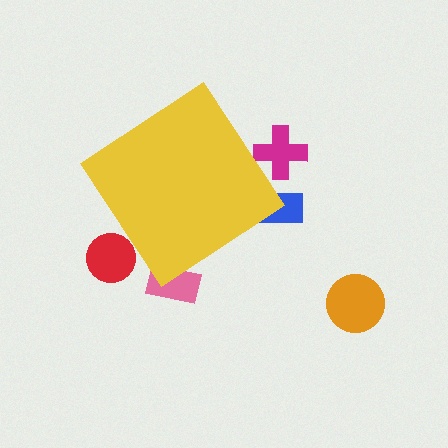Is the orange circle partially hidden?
No, the orange circle is fully visible.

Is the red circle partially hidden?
Yes, the red circle is partially hidden behind the yellow diamond.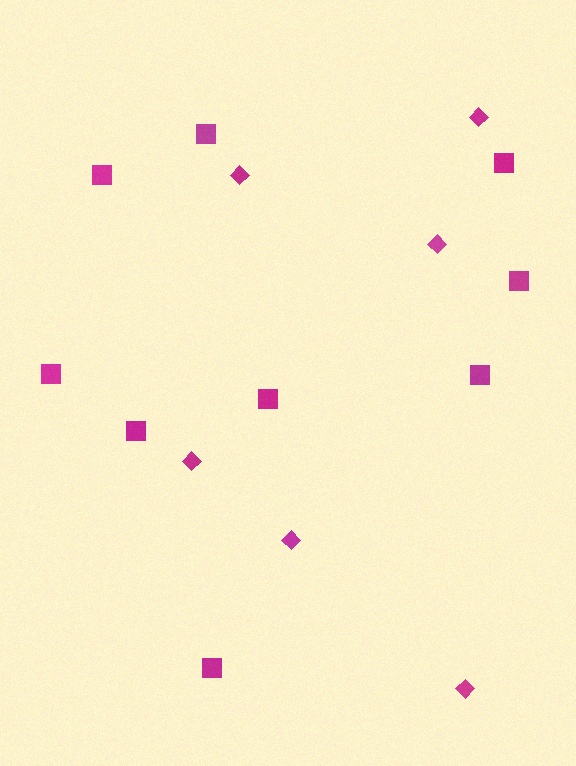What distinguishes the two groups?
There are 2 groups: one group of squares (9) and one group of diamonds (6).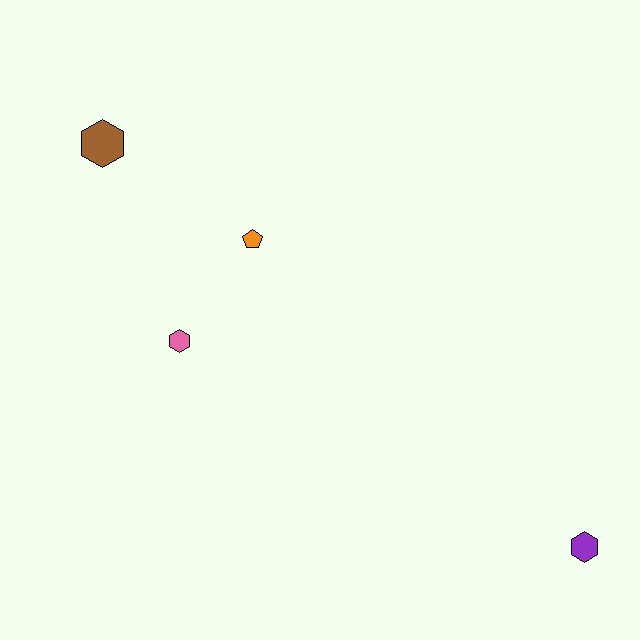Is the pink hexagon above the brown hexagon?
No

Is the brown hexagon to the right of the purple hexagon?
No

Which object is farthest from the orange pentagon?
The purple hexagon is farthest from the orange pentagon.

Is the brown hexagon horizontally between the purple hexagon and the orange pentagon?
No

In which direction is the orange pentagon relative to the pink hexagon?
The orange pentagon is above the pink hexagon.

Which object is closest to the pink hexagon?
The orange pentagon is closest to the pink hexagon.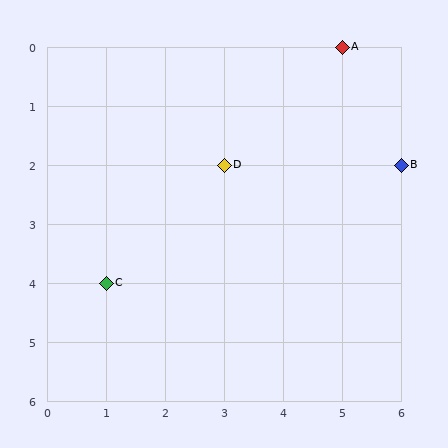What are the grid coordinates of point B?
Point B is at grid coordinates (6, 2).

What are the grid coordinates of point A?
Point A is at grid coordinates (5, 0).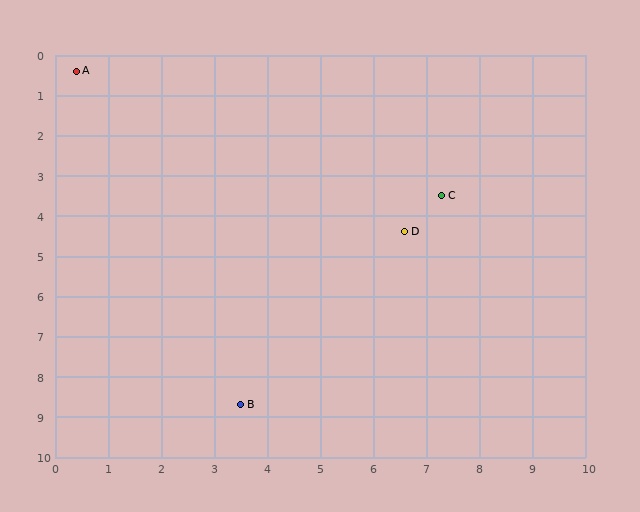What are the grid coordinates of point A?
Point A is at approximately (0.4, 0.4).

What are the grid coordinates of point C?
Point C is at approximately (7.3, 3.5).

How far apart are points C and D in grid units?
Points C and D are about 1.1 grid units apart.